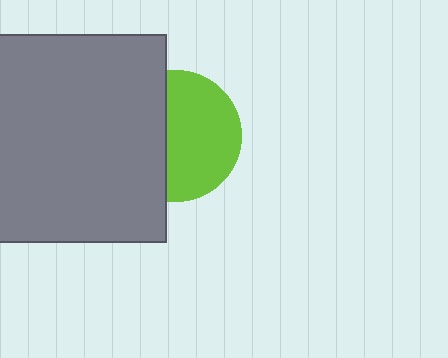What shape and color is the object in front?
The object in front is a gray rectangle.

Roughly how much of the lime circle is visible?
About half of it is visible (roughly 58%).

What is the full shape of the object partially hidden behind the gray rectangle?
The partially hidden object is a lime circle.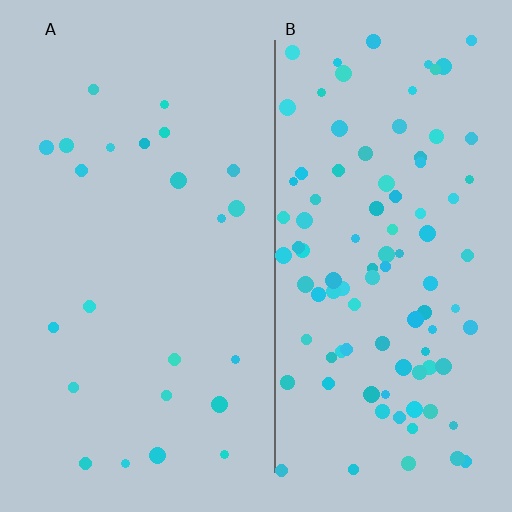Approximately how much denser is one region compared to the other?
Approximately 4.1× — region B over region A.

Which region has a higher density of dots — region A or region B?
B (the right).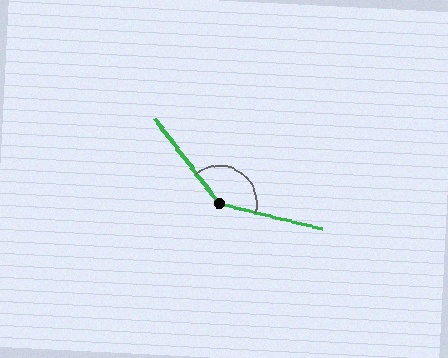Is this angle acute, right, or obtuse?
It is obtuse.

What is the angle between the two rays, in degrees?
Approximately 141 degrees.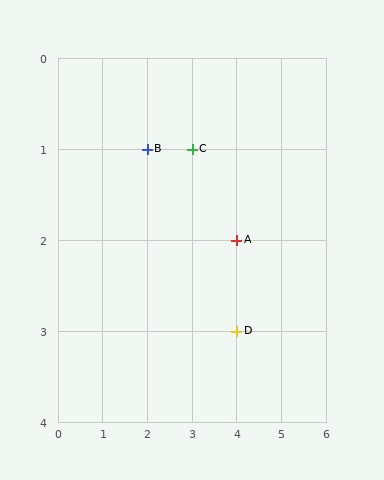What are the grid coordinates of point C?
Point C is at grid coordinates (3, 1).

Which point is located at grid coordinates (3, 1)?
Point C is at (3, 1).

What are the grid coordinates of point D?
Point D is at grid coordinates (4, 3).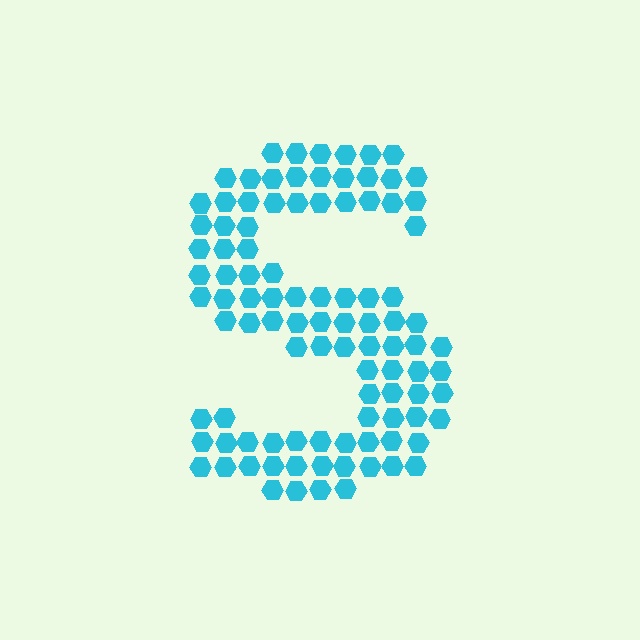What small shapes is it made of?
It is made of small hexagons.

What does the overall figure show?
The overall figure shows the letter S.